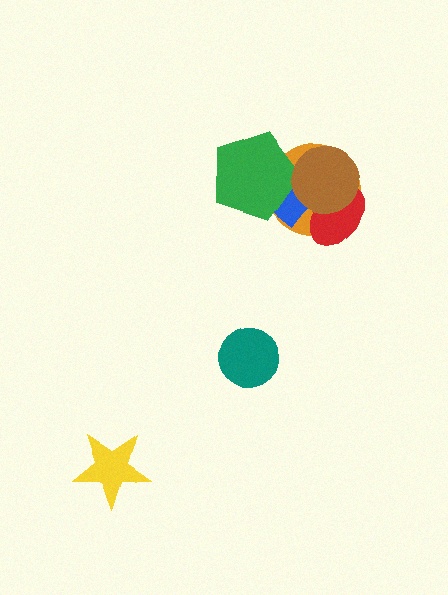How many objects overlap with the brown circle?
4 objects overlap with the brown circle.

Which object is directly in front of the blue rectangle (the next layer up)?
The red ellipse is directly in front of the blue rectangle.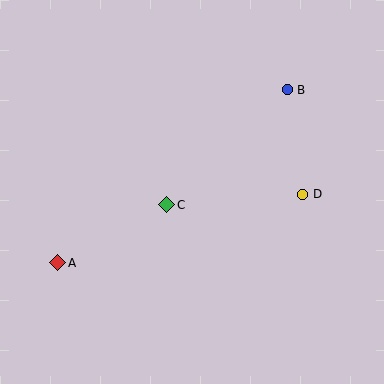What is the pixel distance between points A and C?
The distance between A and C is 123 pixels.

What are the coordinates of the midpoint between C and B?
The midpoint between C and B is at (227, 147).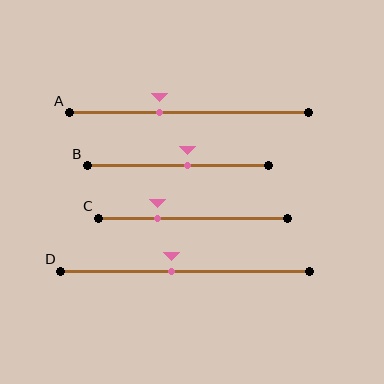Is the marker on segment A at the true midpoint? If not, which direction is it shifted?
No, the marker on segment A is shifted to the left by about 12% of the segment length.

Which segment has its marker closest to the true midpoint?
Segment B has its marker closest to the true midpoint.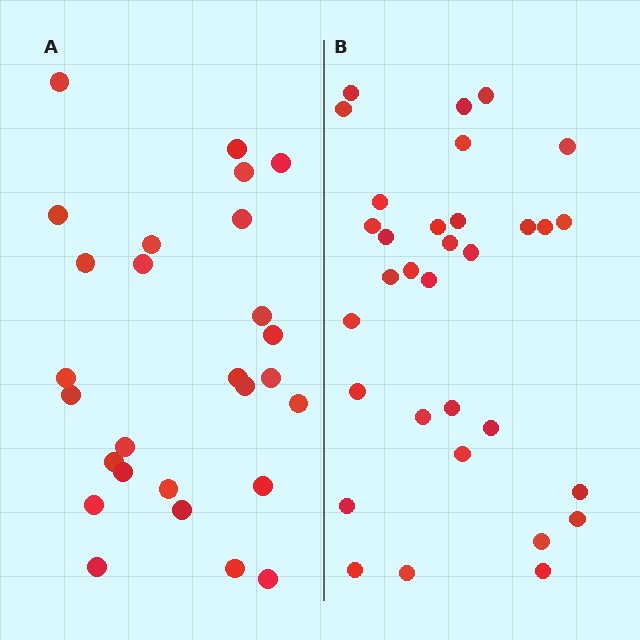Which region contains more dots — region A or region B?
Region B (the right region) has more dots.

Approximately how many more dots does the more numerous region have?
Region B has about 5 more dots than region A.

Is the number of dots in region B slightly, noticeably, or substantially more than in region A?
Region B has only slightly more — the two regions are fairly close. The ratio is roughly 1.2 to 1.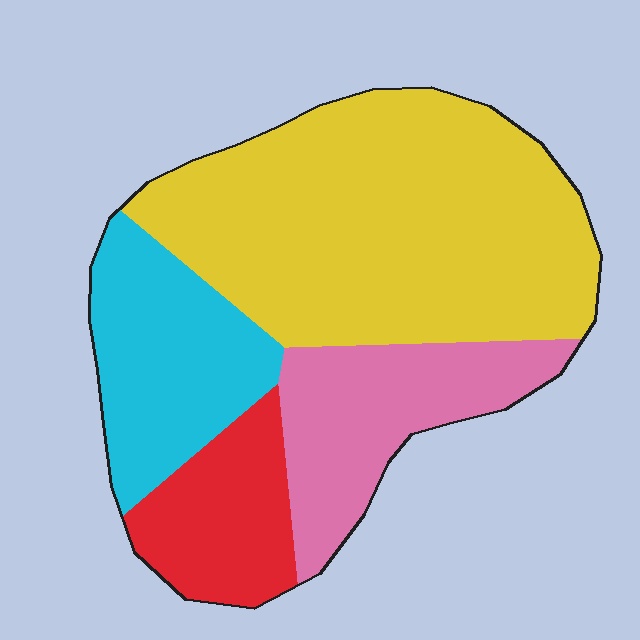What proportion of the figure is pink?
Pink covers roughly 20% of the figure.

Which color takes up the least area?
Red, at roughly 15%.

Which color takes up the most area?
Yellow, at roughly 50%.